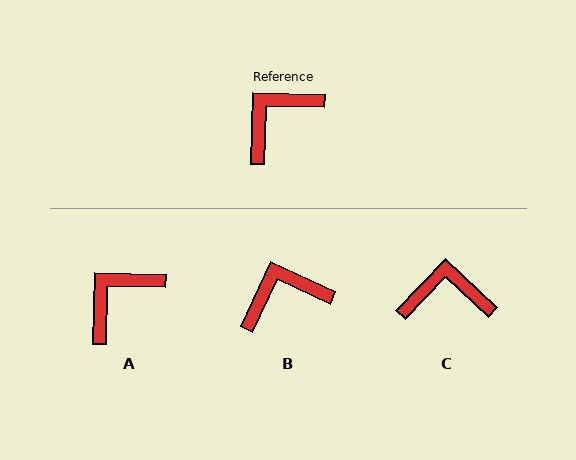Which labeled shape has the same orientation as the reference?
A.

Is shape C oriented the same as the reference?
No, it is off by about 42 degrees.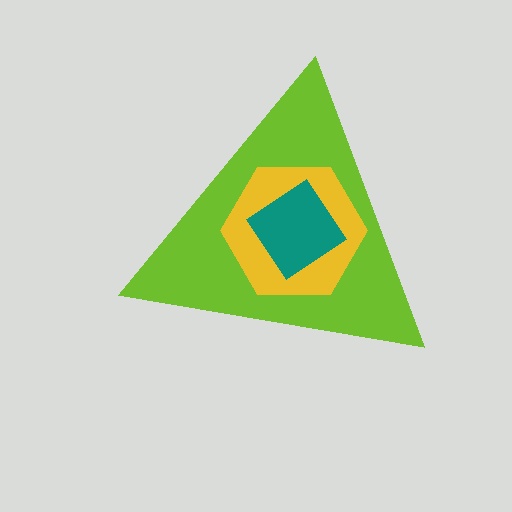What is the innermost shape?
The teal diamond.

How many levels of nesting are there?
3.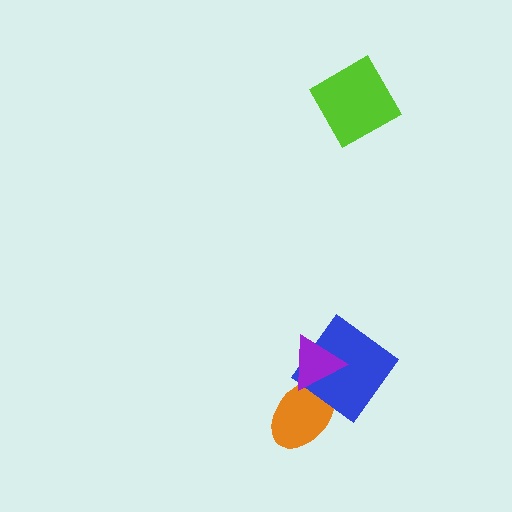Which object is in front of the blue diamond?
The purple triangle is in front of the blue diamond.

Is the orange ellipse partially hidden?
Yes, it is partially covered by another shape.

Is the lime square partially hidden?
No, no other shape covers it.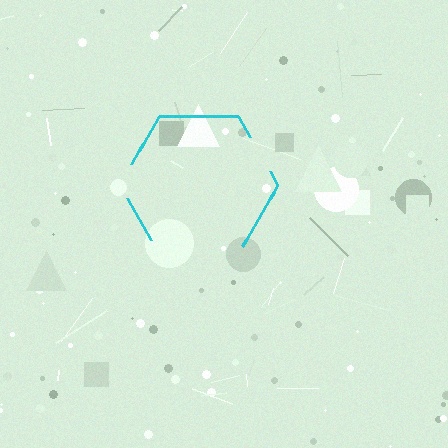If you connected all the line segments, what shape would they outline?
They would outline a hexagon.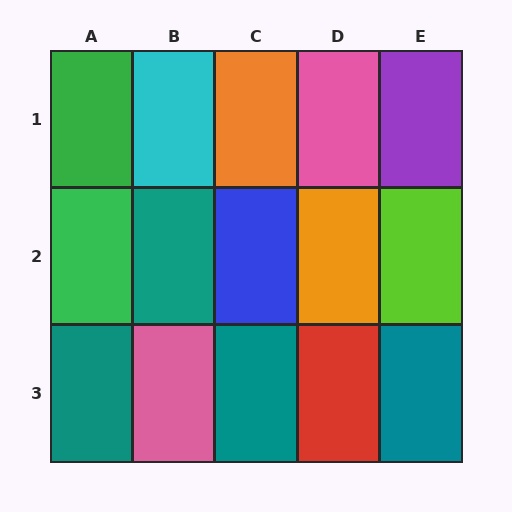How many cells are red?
1 cell is red.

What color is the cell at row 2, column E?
Lime.